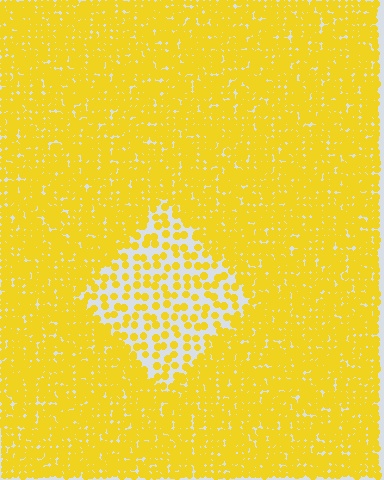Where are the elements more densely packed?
The elements are more densely packed outside the diamond boundary.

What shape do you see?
I see a diamond.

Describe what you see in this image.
The image contains small yellow elements arranged at two different densities. A diamond-shaped region is visible where the elements are less densely packed than the surrounding area.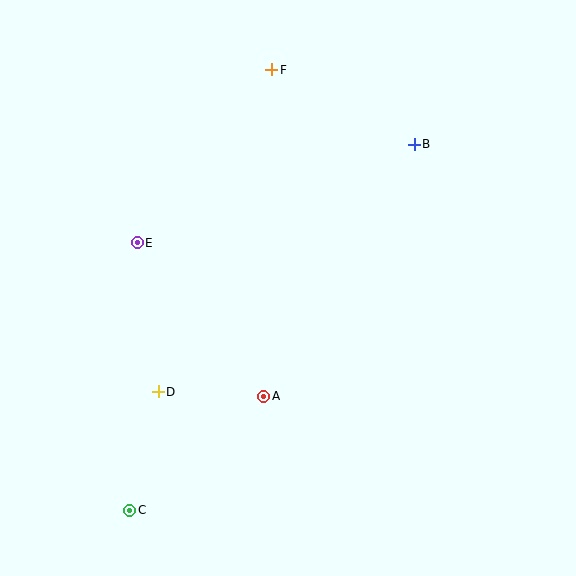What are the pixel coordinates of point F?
Point F is at (272, 70).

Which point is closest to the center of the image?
Point A at (264, 396) is closest to the center.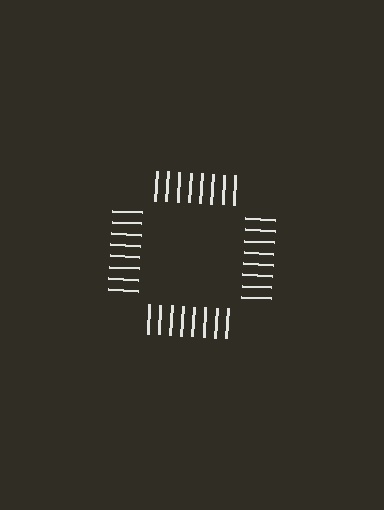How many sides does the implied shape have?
4 sides — the line-ends trace a square.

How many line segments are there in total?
32 — 8 along each of the 4 edges.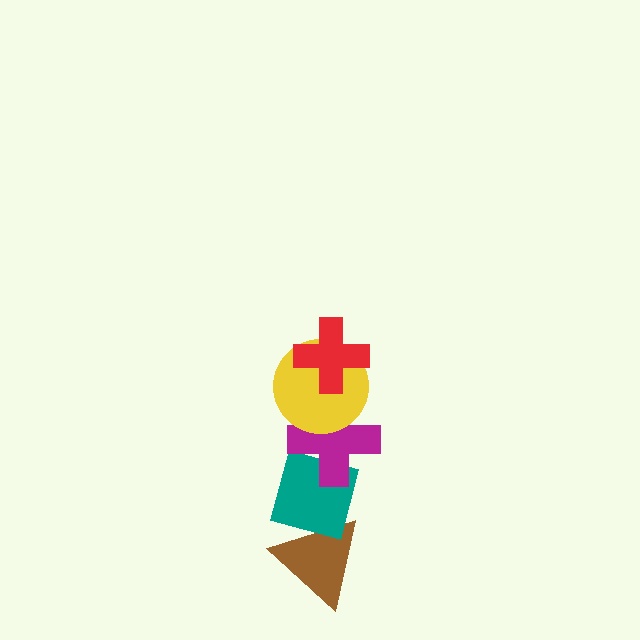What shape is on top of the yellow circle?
The red cross is on top of the yellow circle.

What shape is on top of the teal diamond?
The magenta cross is on top of the teal diamond.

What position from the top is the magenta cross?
The magenta cross is 3rd from the top.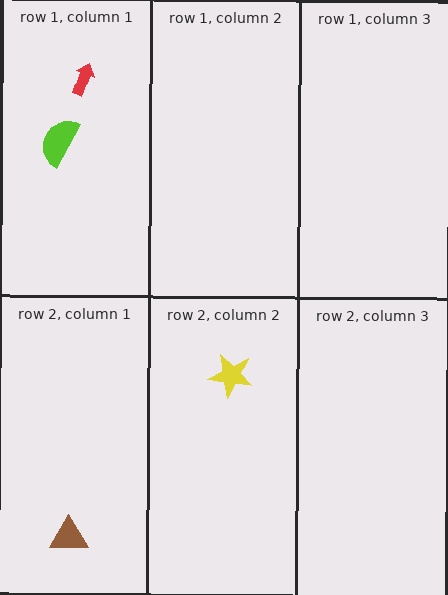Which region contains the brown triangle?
The row 2, column 1 region.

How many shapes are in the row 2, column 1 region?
1.